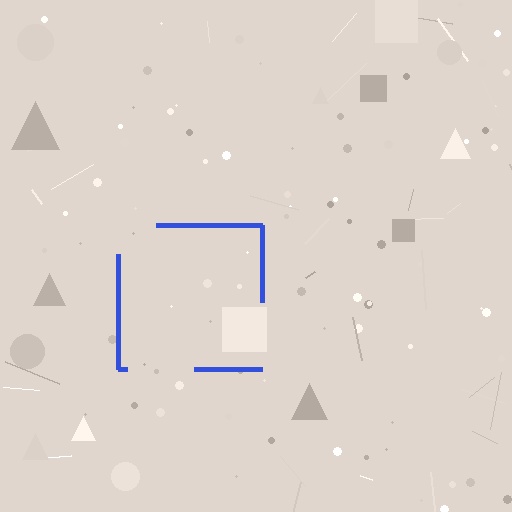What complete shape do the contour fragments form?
The contour fragments form a square.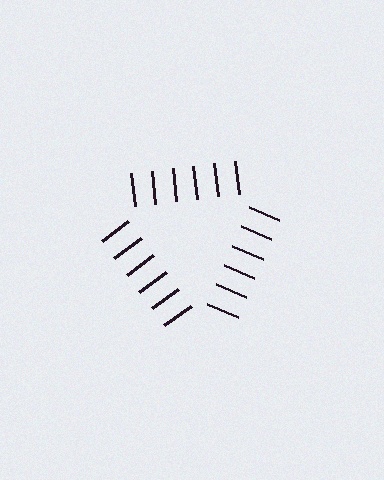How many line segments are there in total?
18 — 6 along each of the 3 edges.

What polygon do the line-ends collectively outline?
An illusory triangle — the line segments terminate on its edges but no continuous stroke is drawn.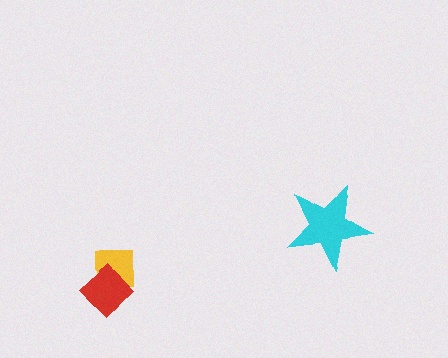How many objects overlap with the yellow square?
1 object overlaps with the yellow square.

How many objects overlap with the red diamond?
1 object overlaps with the red diamond.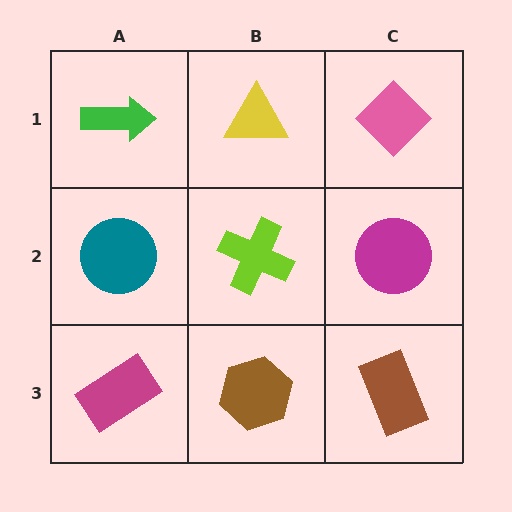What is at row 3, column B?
A brown hexagon.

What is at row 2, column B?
A lime cross.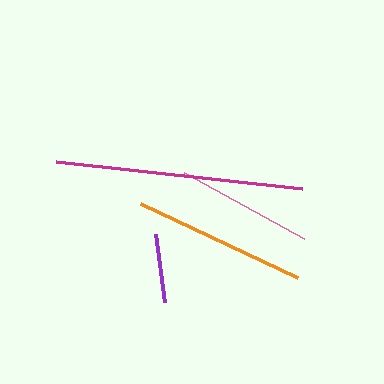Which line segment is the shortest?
The purple line is the shortest at approximately 69 pixels.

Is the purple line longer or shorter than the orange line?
The orange line is longer than the purple line.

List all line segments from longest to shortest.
From longest to shortest: magenta, orange, pink, purple.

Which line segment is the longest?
The magenta line is the longest at approximately 247 pixels.